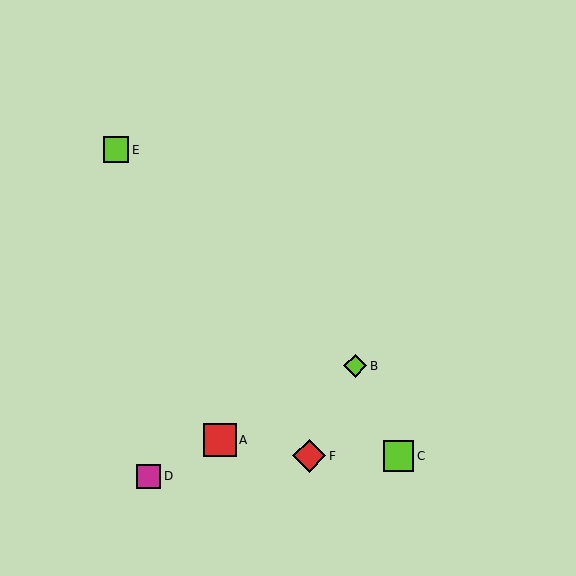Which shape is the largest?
The red square (labeled A) is the largest.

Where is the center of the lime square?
The center of the lime square is at (399, 456).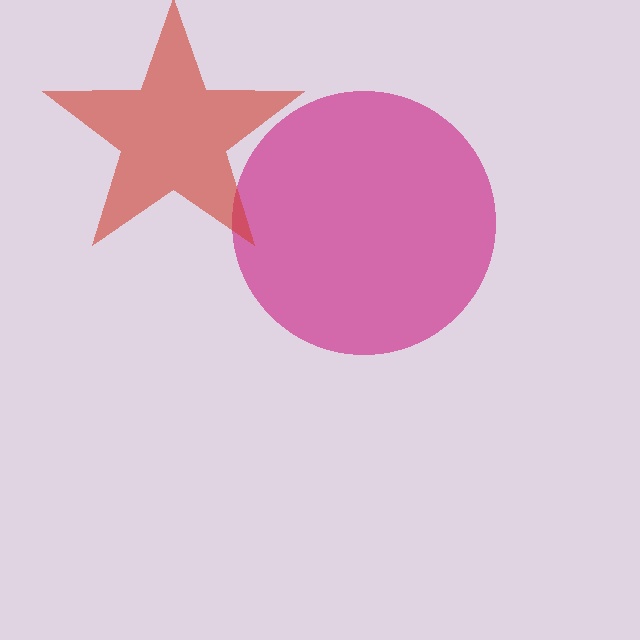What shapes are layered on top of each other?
The layered shapes are: a magenta circle, a red star.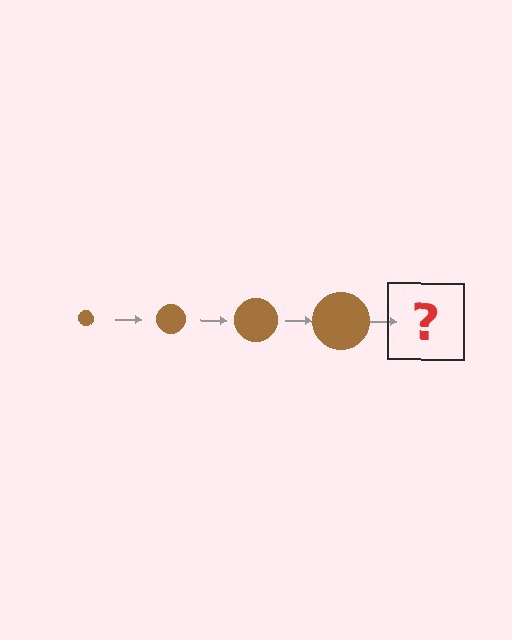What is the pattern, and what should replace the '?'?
The pattern is that the circle gets progressively larger each step. The '?' should be a brown circle, larger than the previous one.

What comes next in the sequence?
The next element should be a brown circle, larger than the previous one.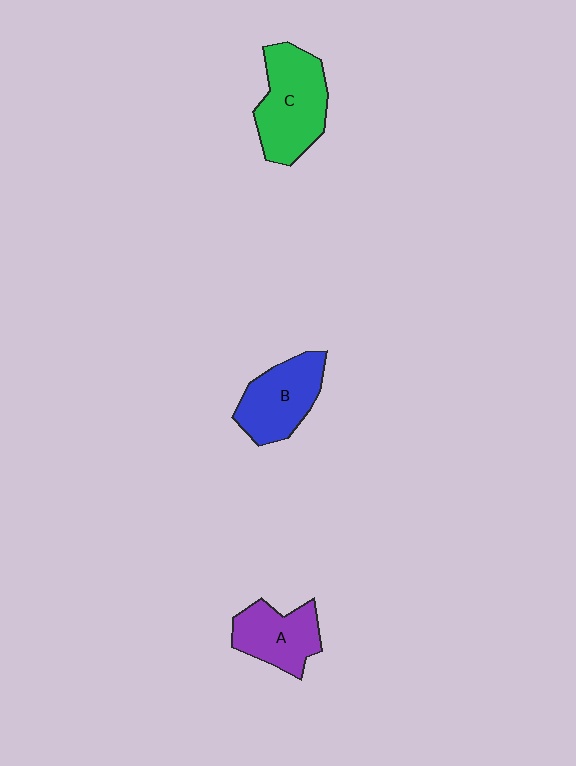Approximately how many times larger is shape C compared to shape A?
Approximately 1.4 times.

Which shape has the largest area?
Shape C (green).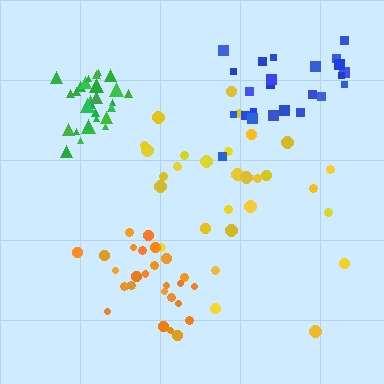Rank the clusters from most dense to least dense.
green, orange, blue, yellow.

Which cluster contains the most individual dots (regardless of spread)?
Yellow (29).